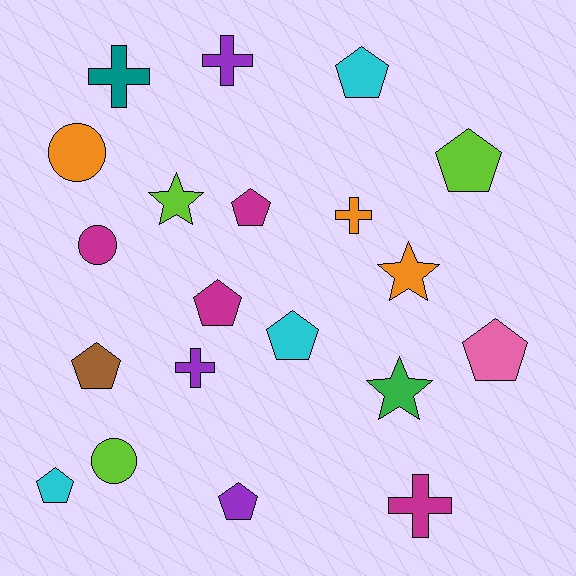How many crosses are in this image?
There are 5 crosses.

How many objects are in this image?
There are 20 objects.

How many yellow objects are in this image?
There are no yellow objects.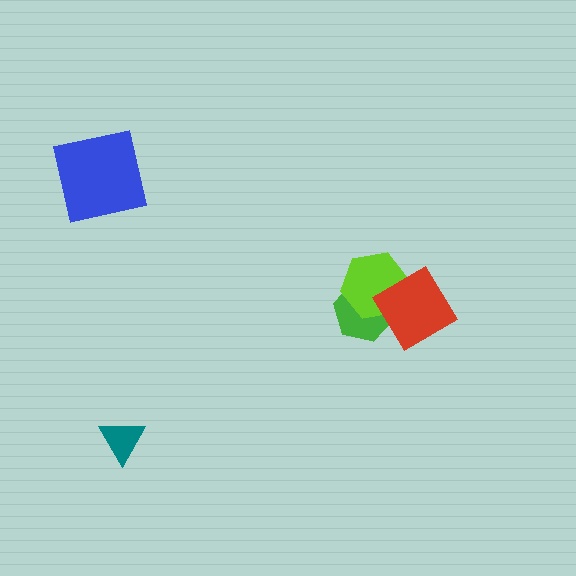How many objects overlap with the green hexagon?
2 objects overlap with the green hexagon.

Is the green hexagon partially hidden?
Yes, it is partially covered by another shape.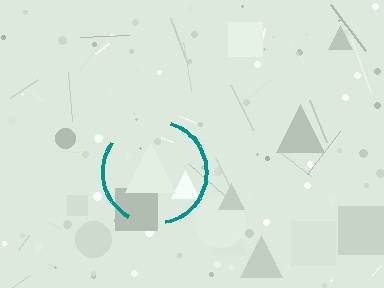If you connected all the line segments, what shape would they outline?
They would outline a circle.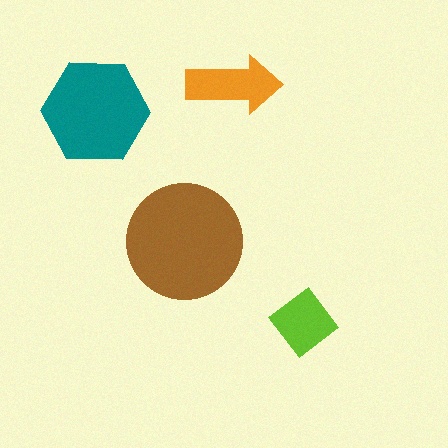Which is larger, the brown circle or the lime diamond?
The brown circle.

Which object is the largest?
The brown circle.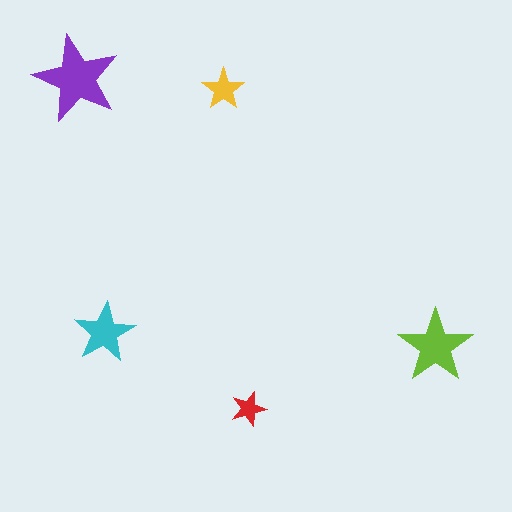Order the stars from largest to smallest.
the purple one, the lime one, the cyan one, the yellow one, the red one.